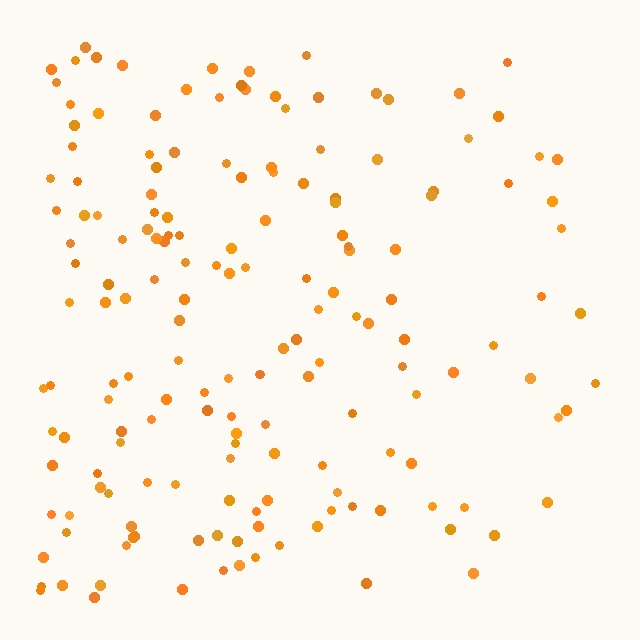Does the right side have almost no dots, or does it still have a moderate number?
Still a moderate number, just noticeably fewer than the left.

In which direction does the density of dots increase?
From right to left, with the left side densest.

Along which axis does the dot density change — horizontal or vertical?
Horizontal.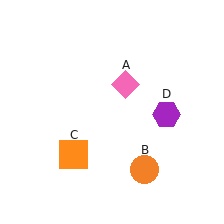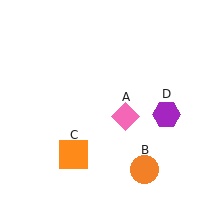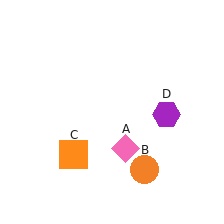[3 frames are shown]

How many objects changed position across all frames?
1 object changed position: pink diamond (object A).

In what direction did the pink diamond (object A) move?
The pink diamond (object A) moved down.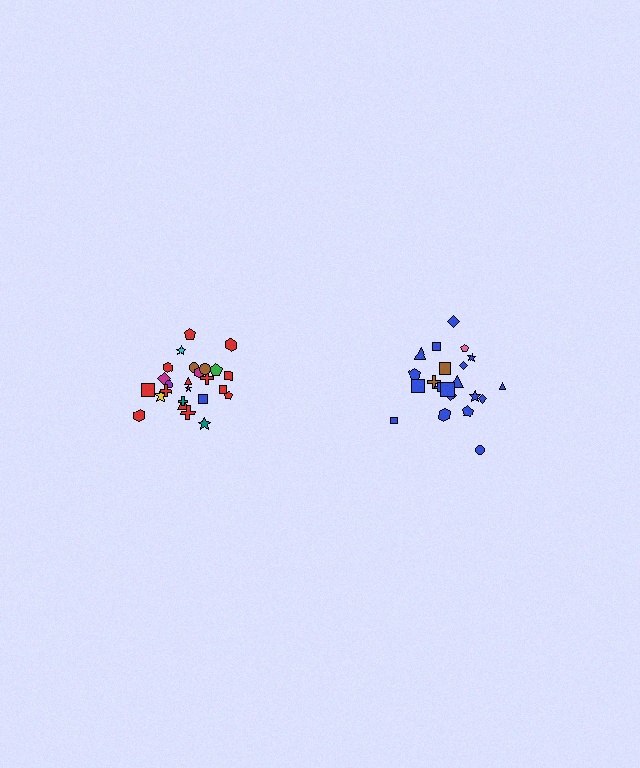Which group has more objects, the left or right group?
The left group.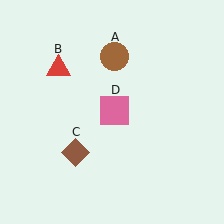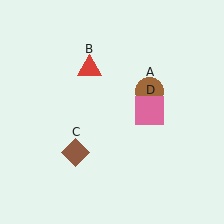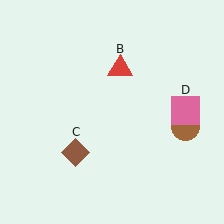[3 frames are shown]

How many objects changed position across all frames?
3 objects changed position: brown circle (object A), red triangle (object B), pink square (object D).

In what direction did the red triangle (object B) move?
The red triangle (object B) moved right.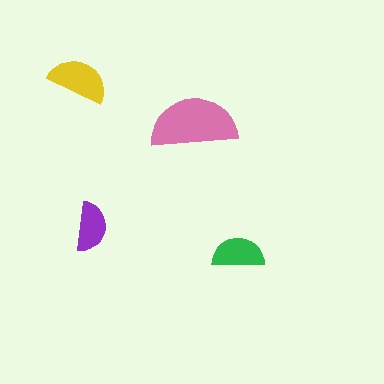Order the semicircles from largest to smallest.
the pink one, the yellow one, the green one, the purple one.